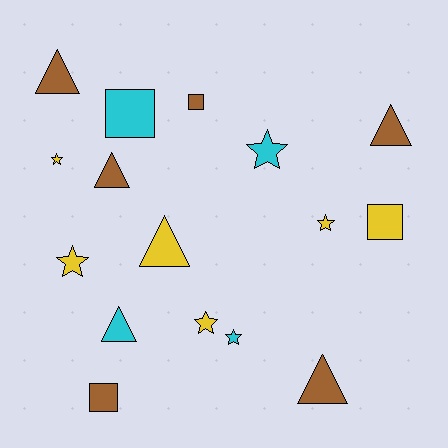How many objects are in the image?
There are 16 objects.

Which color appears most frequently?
Brown, with 6 objects.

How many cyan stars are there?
There are 2 cyan stars.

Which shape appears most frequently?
Star, with 6 objects.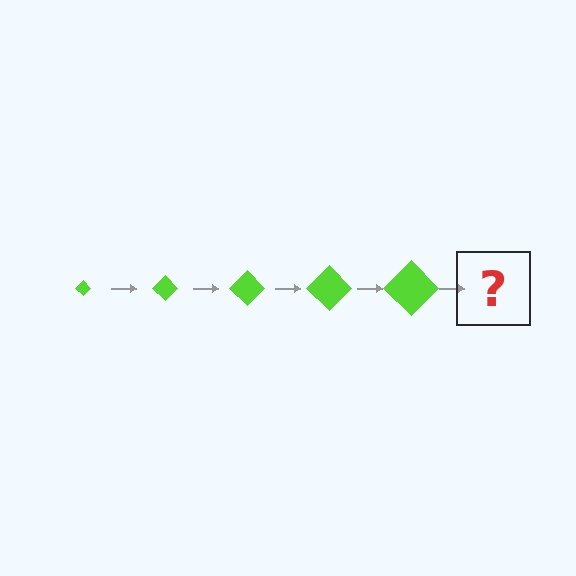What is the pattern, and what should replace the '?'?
The pattern is that the diamond gets progressively larger each step. The '?' should be a lime diamond, larger than the previous one.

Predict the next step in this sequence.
The next step is a lime diamond, larger than the previous one.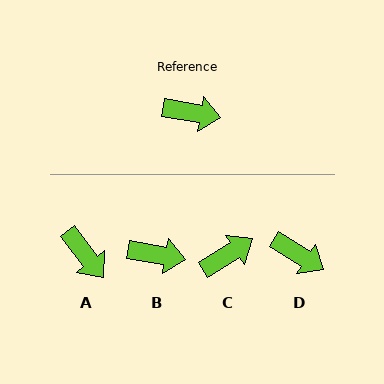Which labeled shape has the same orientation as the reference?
B.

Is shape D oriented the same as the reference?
No, it is off by about 21 degrees.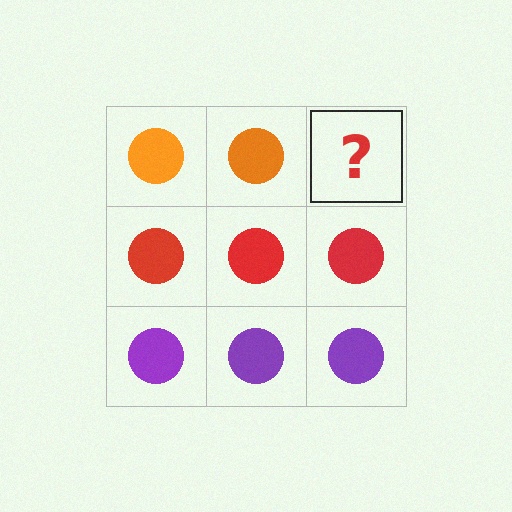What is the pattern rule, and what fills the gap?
The rule is that each row has a consistent color. The gap should be filled with an orange circle.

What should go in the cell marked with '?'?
The missing cell should contain an orange circle.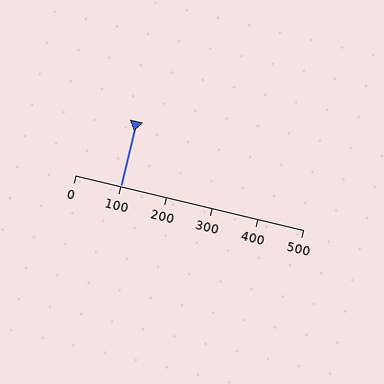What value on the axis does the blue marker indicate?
The marker indicates approximately 100.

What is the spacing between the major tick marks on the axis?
The major ticks are spaced 100 apart.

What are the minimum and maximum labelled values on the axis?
The axis runs from 0 to 500.